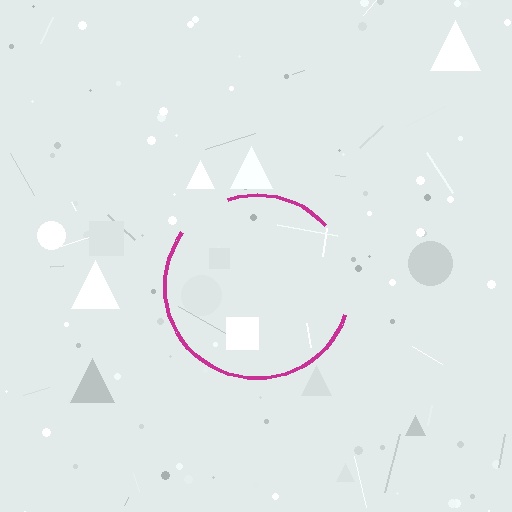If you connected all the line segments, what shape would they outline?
They would outline a circle.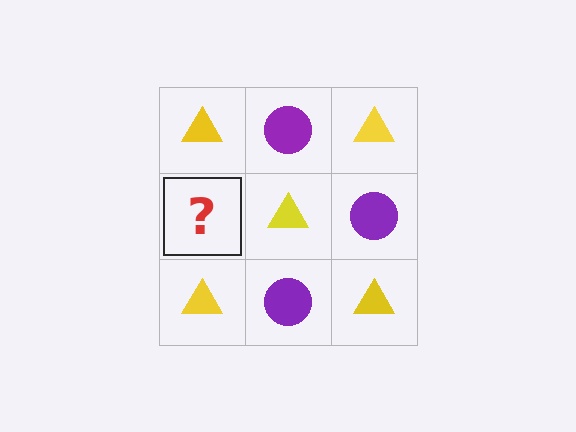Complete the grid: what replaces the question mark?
The question mark should be replaced with a purple circle.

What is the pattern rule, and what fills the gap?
The rule is that it alternates yellow triangle and purple circle in a checkerboard pattern. The gap should be filled with a purple circle.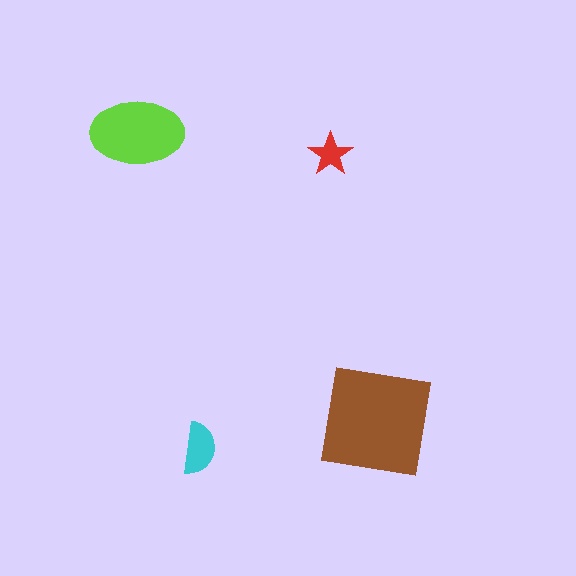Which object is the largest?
The brown square.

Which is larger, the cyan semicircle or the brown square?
The brown square.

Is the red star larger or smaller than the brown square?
Smaller.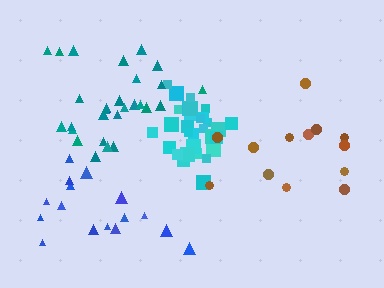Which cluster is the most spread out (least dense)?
Brown.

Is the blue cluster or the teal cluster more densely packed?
Teal.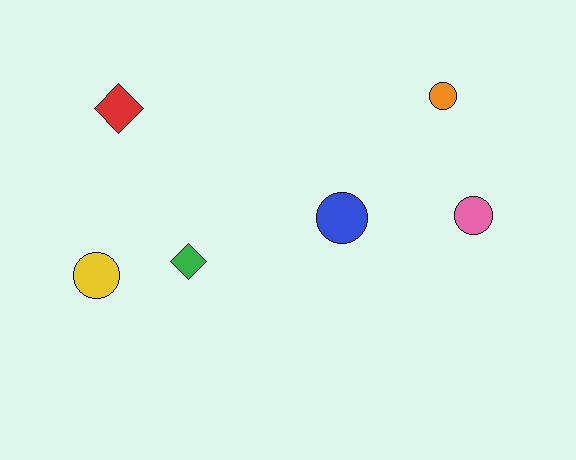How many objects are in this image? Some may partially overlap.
There are 6 objects.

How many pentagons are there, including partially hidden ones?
There are no pentagons.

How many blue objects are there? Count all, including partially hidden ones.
There is 1 blue object.